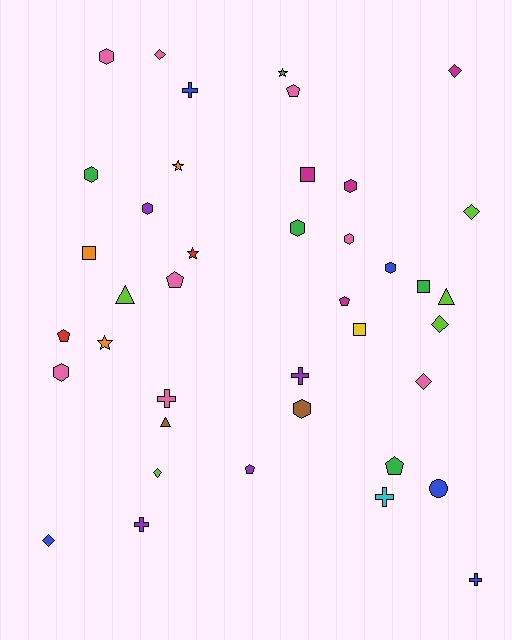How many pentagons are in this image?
There are 6 pentagons.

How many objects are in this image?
There are 40 objects.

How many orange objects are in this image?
There are 3 orange objects.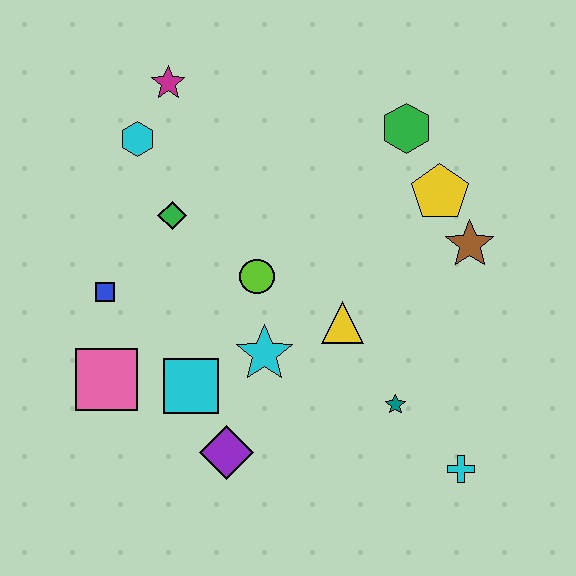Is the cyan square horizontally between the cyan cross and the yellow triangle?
No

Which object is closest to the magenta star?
The cyan hexagon is closest to the magenta star.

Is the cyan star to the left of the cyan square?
No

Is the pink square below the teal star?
No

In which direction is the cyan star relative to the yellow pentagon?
The cyan star is to the left of the yellow pentagon.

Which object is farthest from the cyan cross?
The magenta star is farthest from the cyan cross.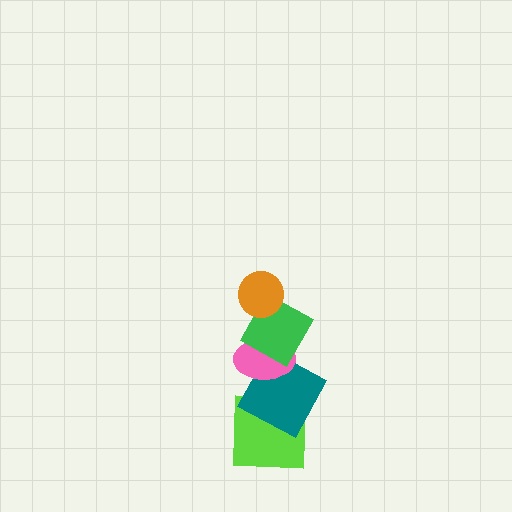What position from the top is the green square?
The green square is 2nd from the top.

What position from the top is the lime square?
The lime square is 5th from the top.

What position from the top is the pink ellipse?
The pink ellipse is 3rd from the top.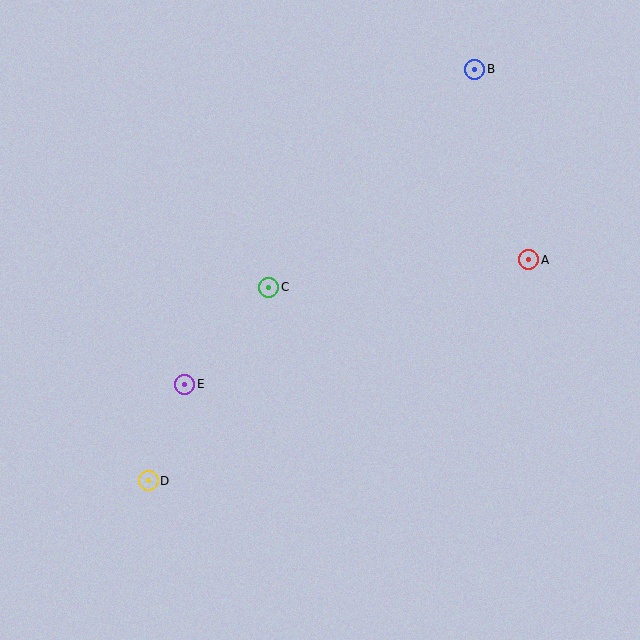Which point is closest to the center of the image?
Point C at (269, 287) is closest to the center.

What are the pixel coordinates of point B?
Point B is at (475, 69).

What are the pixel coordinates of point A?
Point A is at (529, 260).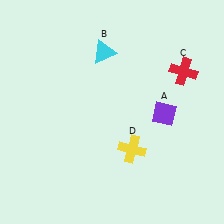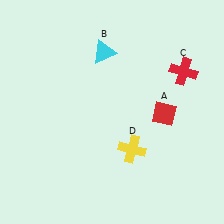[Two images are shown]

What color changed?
The diamond (A) changed from purple in Image 1 to red in Image 2.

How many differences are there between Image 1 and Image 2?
There is 1 difference between the two images.